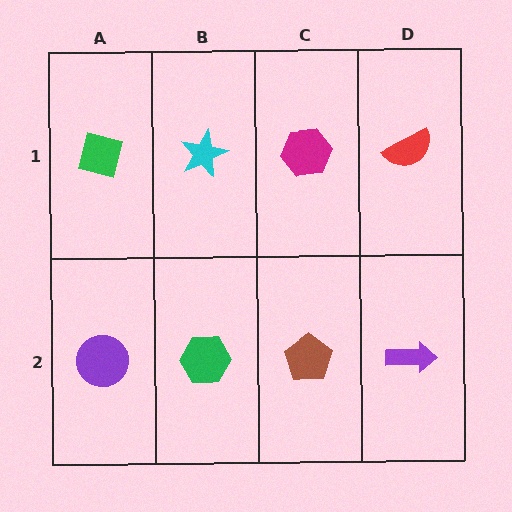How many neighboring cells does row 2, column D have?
2.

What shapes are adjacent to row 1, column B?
A green hexagon (row 2, column B), a green square (row 1, column A), a magenta hexagon (row 1, column C).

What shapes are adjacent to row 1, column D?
A purple arrow (row 2, column D), a magenta hexagon (row 1, column C).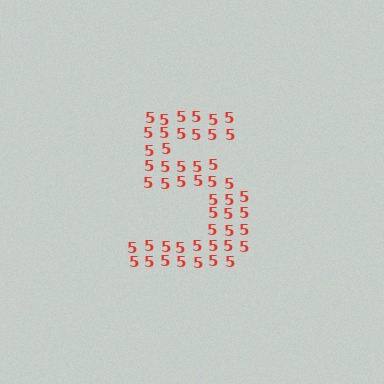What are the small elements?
The small elements are digit 5's.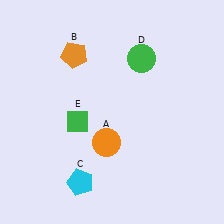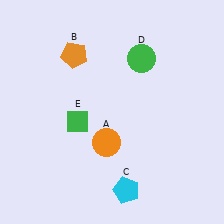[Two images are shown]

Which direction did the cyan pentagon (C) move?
The cyan pentagon (C) moved right.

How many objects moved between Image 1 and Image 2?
1 object moved between the two images.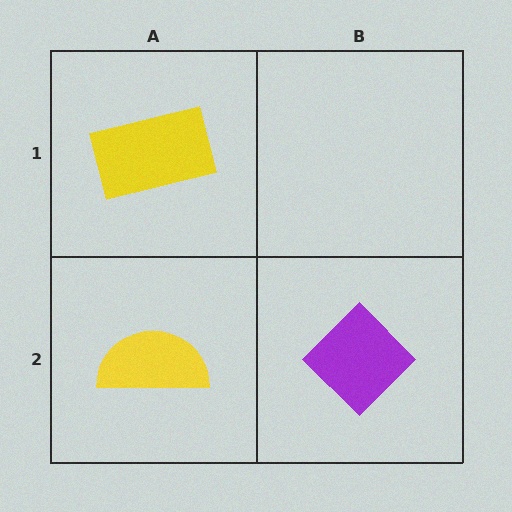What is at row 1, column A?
A yellow rectangle.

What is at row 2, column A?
A yellow semicircle.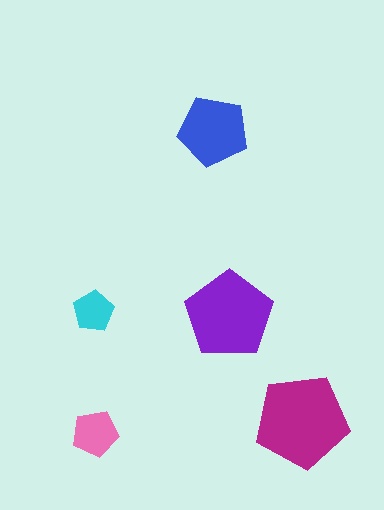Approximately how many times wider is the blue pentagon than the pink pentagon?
About 1.5 times wider.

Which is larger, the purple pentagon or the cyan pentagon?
The purple one.